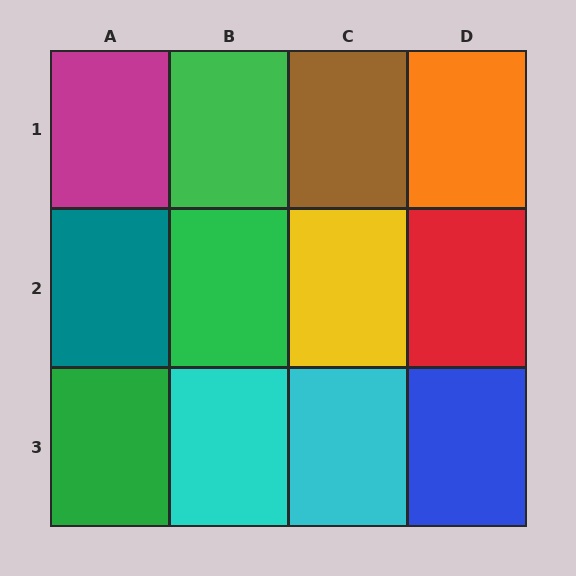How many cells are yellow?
1 cell is yellow.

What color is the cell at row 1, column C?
Brown.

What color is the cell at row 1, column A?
Magenta.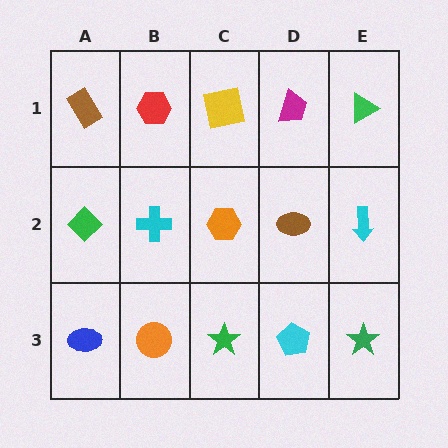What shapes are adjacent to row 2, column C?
A yellow square (row 1, column C), a green star (row 3, column C), a cyan cross (row 2, column B), a brown ellipse (row 2, column D).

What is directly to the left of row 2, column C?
A cyan cross.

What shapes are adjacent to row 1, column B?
A cyan cross (row 2, column B), a brown rectangle (row 1, column A), a yellow square (row 1, column C).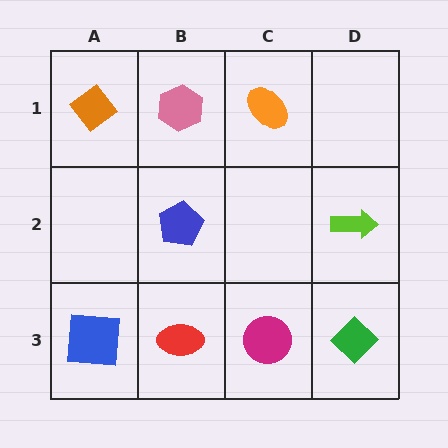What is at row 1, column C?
An orange ellipse.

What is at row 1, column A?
An orange diamond.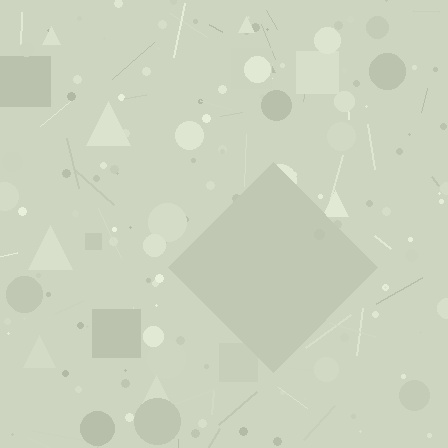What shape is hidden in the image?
A diamond is hidden in the image.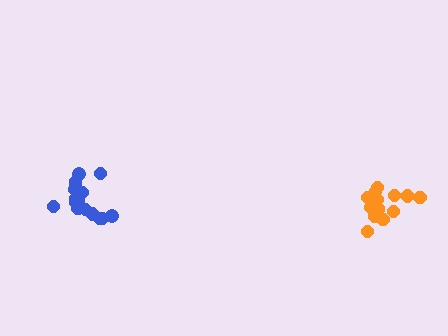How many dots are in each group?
Group 1: 17 dots, Group 2: 16 dots (33 total).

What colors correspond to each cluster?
The clusters are colored: blue, orange.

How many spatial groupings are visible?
There are 2 spatial groupings.